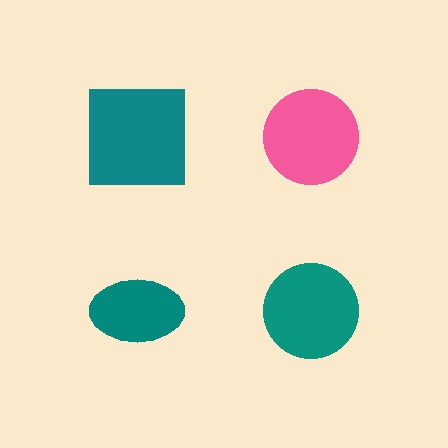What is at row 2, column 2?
A teal circle.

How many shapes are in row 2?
2 shapes.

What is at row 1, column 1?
A teal square.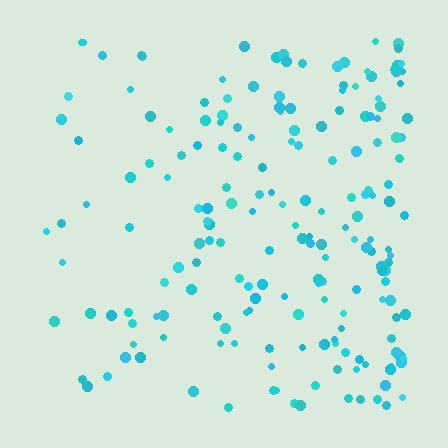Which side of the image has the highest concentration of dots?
The right.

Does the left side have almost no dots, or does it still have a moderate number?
Still a moderate number, just noticeably fewer than the right.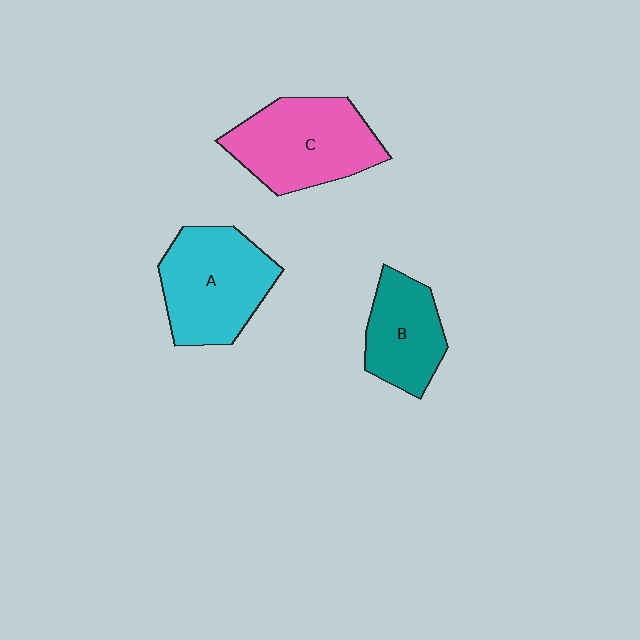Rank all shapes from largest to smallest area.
From largest to smallest: C (pink), A (cyan), B (teal).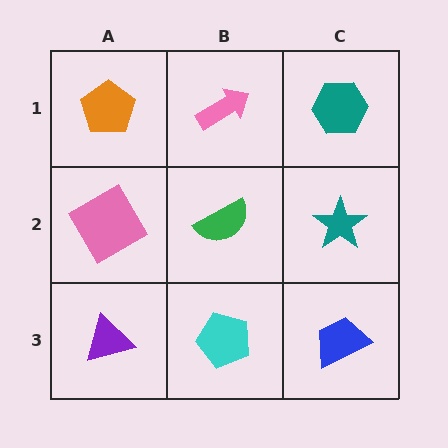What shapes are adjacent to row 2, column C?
A teal hexagon (row 1, column C), a blue trapezoid (row 3, column C), a green semicircle (row 2, column B).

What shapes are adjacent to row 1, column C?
A teal star (row 2, column C), a pink arrow (row 1, column B).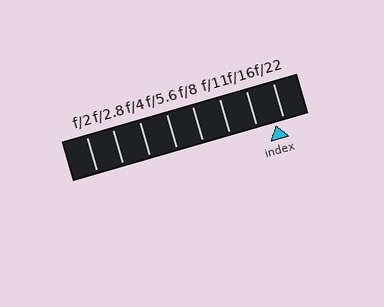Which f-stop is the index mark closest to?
The index mark is closest to f/22.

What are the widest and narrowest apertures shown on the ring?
The widest aperture shown is f/2 and the narrowest is f/22.